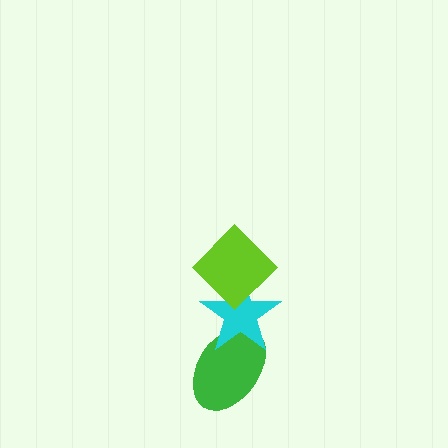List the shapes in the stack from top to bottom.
From top to bottom: the lime diamond, the cyan star, the green ellipse.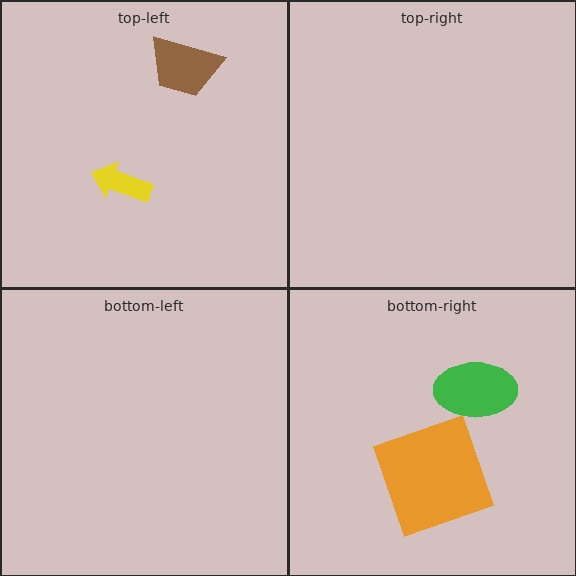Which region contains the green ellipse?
The bottom-right region.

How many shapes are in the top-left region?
2.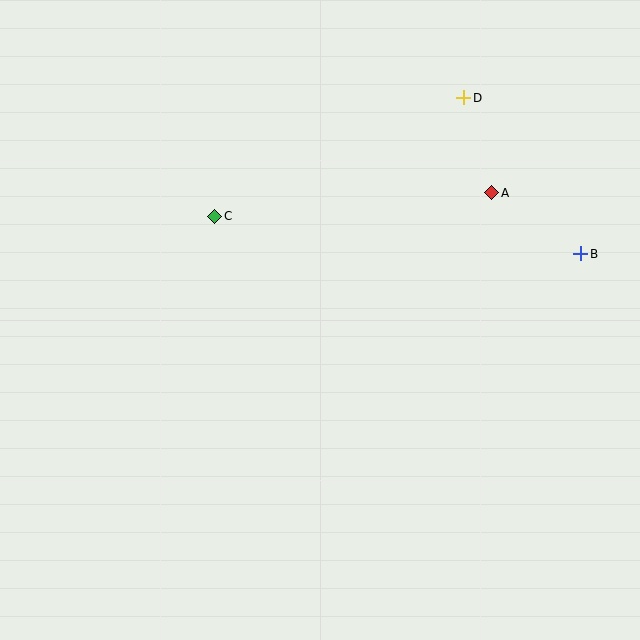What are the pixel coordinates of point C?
Point C is at (215, 216).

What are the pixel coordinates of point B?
Point B is at (581, 254).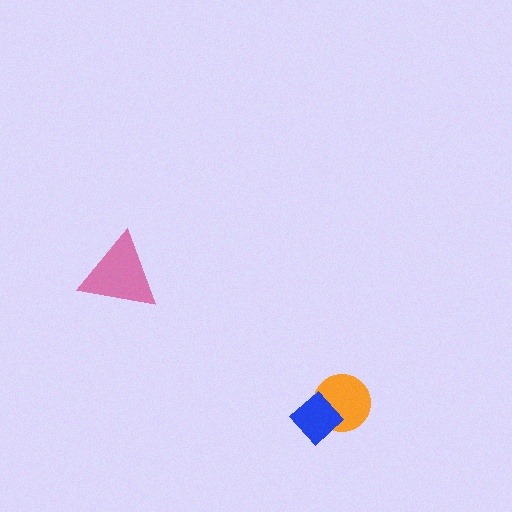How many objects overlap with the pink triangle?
0 objects overlap with the pink triangle.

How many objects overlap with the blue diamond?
1 object overlaps with the blue diamond.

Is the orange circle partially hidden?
Yes, it is partially covered by another shape.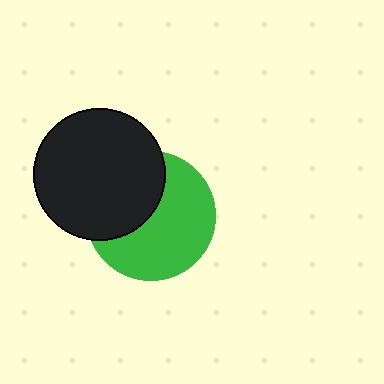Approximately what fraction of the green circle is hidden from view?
Roughly 40% of the green circle is hidden behind the black circle.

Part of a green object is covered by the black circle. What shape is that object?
It is a circle.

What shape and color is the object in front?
The object in front is a black circle.